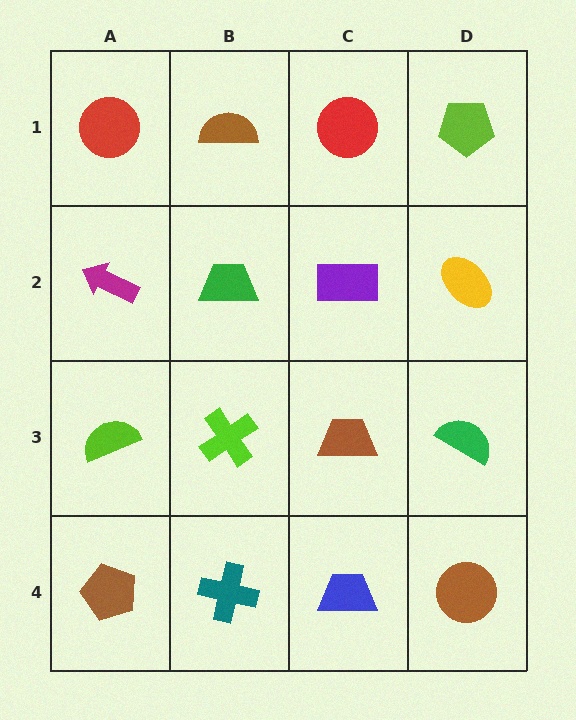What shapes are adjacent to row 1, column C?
A purple rectangle (row 2, column C), a brown semicircle (row 1, column B), a lime pentagon (row 1, column D).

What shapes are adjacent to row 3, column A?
A magenta arrow (row 2, column A), a brown pentagon (row 4, column A), a lime cross (row 3, column B).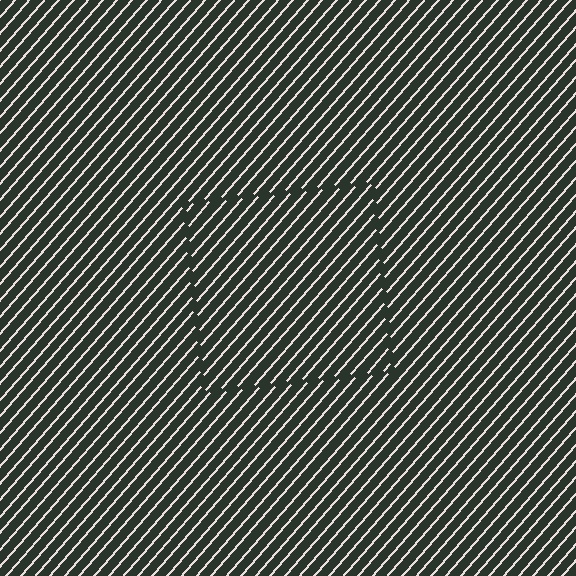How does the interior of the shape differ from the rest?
The interior of the shape contains the same grating, shifted by half a period — the contour is defined by the phase discontinuity where line-ends from the inner and outer gratings abut.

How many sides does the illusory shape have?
4 sides — the line-ends trace a square.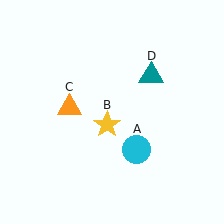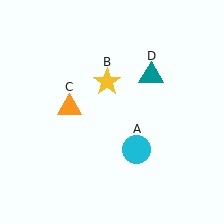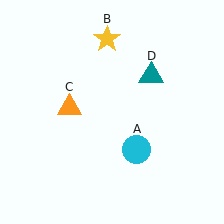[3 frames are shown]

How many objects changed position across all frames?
1 object changed position: yellow star (object B).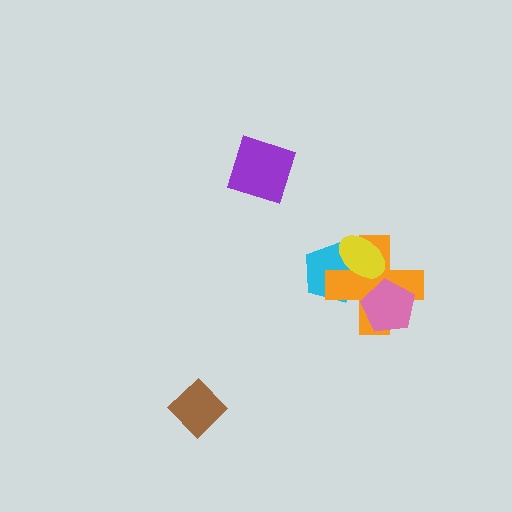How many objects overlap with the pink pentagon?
1 object overlaps with the pink pentagon.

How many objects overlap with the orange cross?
3 objects overlap with the orange cross.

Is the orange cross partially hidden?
Yes, it is partially covered by another shape.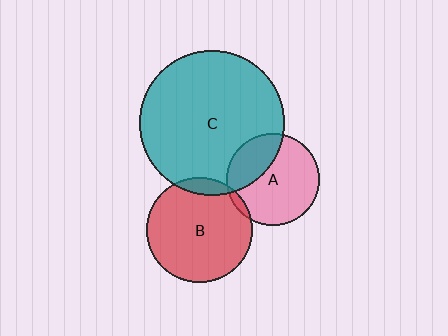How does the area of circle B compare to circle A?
Approximately 1.3 times.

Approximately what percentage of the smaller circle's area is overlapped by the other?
Approximately 30%.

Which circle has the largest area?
Circle C (teal).